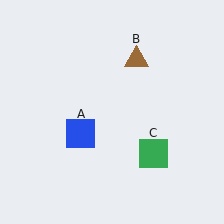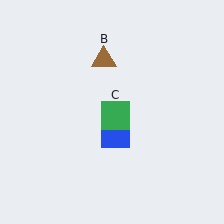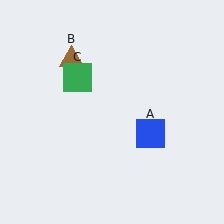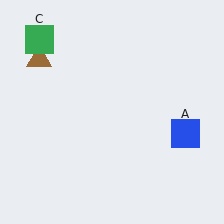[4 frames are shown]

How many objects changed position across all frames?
3 objects changed position: blue square (object A), brown triangle (object B), green square (object C).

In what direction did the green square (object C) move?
The green square (object C) moved up and to the left.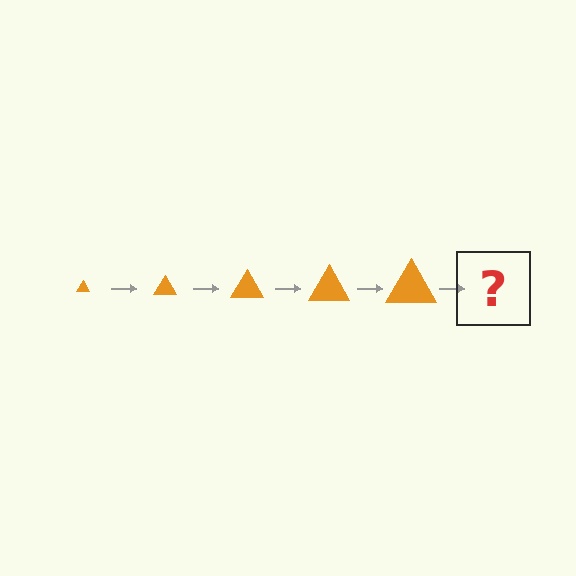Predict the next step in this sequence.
The next step is an orange triangle, larger than the previous one.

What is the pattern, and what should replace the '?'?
The pattern is that the triangle gets progressively larger each step. The '?' should be an orange triangle, larger than the previous one.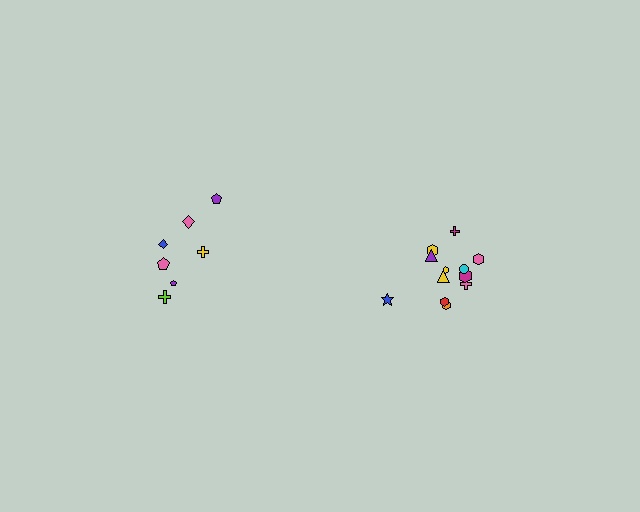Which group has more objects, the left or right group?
The right group.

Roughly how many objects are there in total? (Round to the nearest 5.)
Roughly 20 objects in total.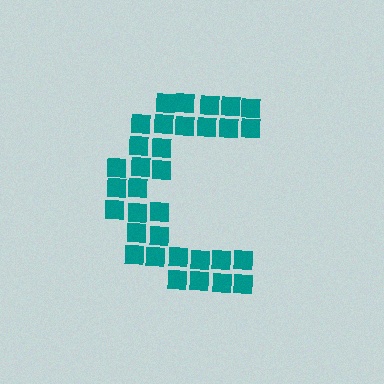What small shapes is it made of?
It is made of small squares.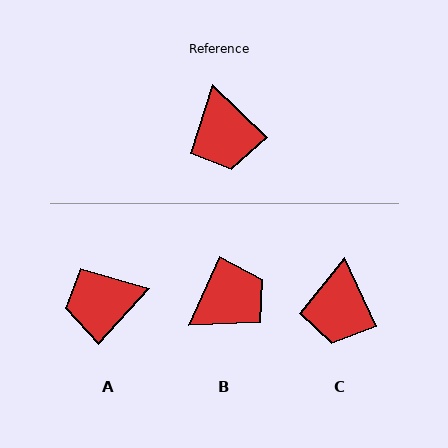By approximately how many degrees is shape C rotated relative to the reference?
Approximately 21 degrees clockwise.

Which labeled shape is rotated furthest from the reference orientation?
B, about 109 degrees away.